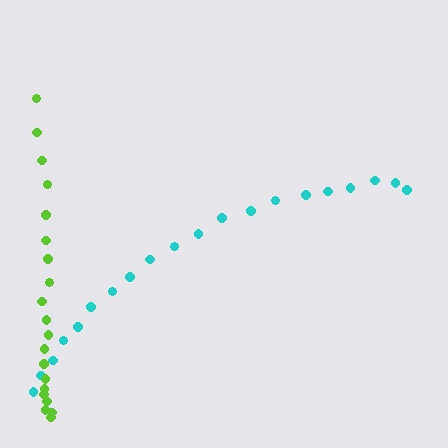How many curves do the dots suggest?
There are 2 distinct paths.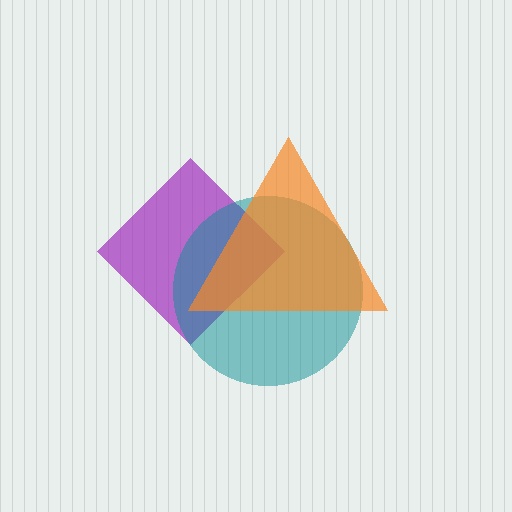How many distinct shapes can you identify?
There are 3 distinct shapes: a purple diamond, a teal circle, an orange triangle.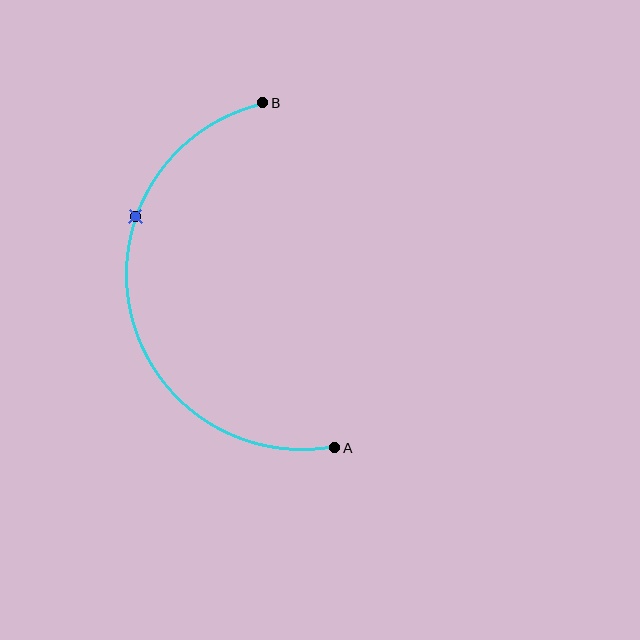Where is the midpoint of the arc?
The arc midpoint is the point on the curve farthest from the straight line joining A and B. It sits to the left of that line.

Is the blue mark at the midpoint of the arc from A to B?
No. The blue mark lies on the arc but is closer to endpoint B. The arc midpoint would be at the point on the curve equidistant along the arc from both A and B.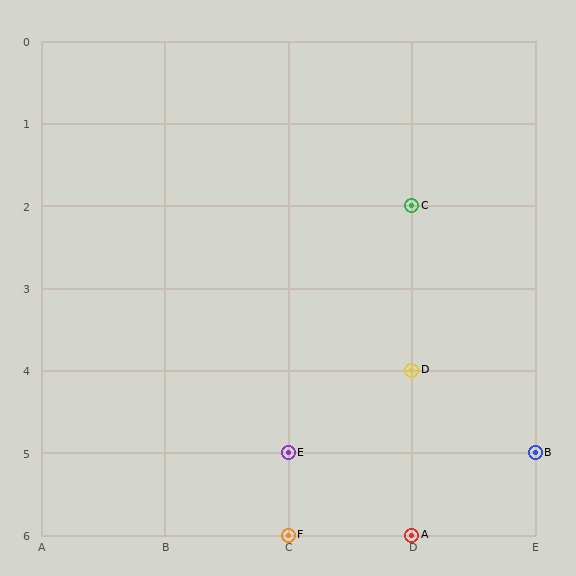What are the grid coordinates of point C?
Point C is at grid coordinates (D, 2).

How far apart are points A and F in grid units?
Points A and F are 1 column apart.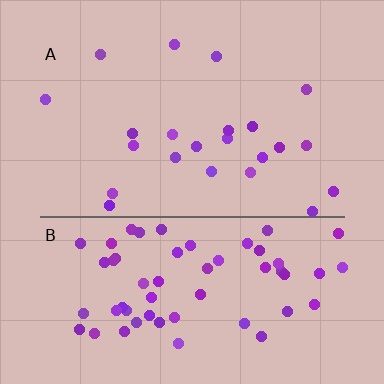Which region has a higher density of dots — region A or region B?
B (the bottom).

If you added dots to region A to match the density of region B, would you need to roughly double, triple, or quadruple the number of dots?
Approximately triple.